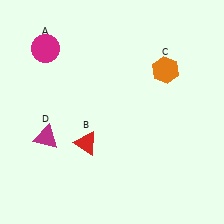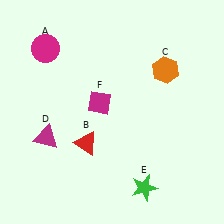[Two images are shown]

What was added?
A green star (E), a magenta diamond (F) were added in Image 2.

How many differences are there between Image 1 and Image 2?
There are 2 differences between the two images.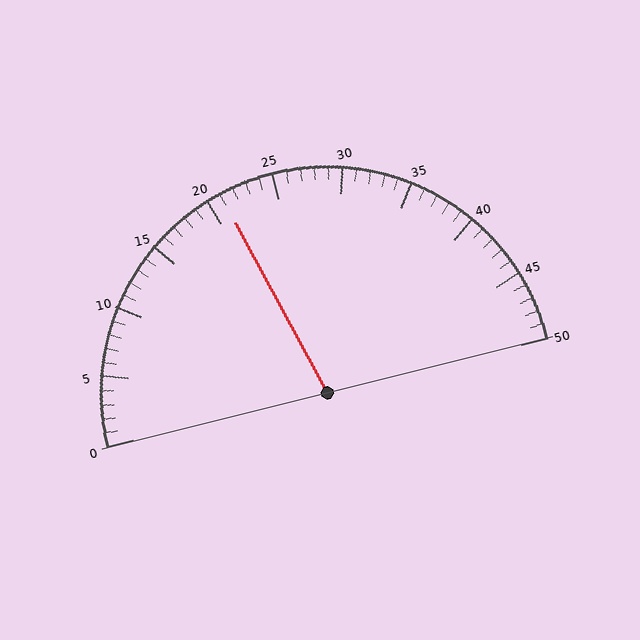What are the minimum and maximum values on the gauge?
The gauge ranges from 0 to 50.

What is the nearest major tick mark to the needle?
The nearest major tick mark is 20.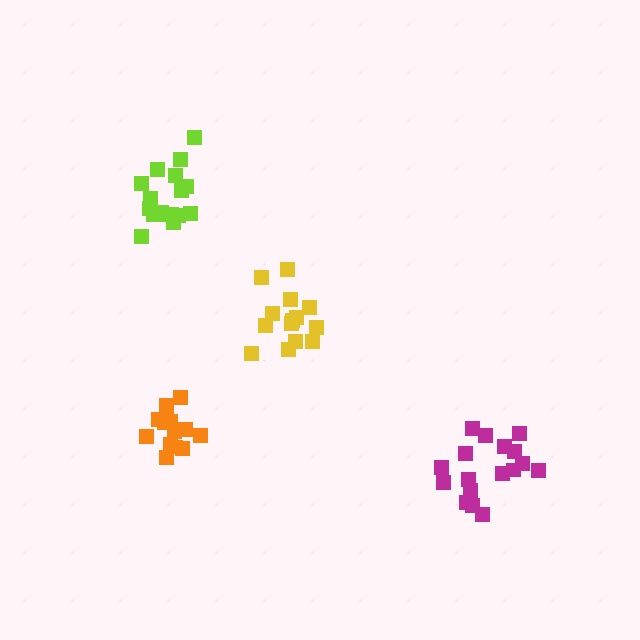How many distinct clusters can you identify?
There are 4 distinct clusters.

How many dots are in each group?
Group 1: 17 dots, Group 2: 14 dots, Group 3: 14 dots, Group 4: 17 dots (62 total).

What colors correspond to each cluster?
The clusters are colored: lime, orange, yellow, magenta.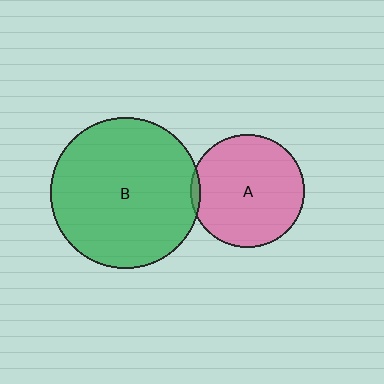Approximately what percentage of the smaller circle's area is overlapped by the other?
Approximately 5%.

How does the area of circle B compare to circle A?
Approximately 1.8 times.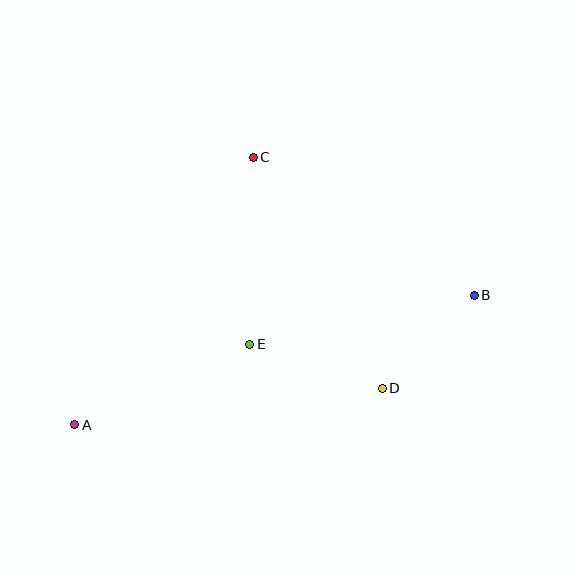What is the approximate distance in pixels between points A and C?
The distance between A and C is approximately 322 pixels.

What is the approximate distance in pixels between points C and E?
The distance between C and E is approximately 187 pixels.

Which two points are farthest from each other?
Points A and B are farthest from each other.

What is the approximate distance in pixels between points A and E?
The distance between A and E is approximately 193 pixels.